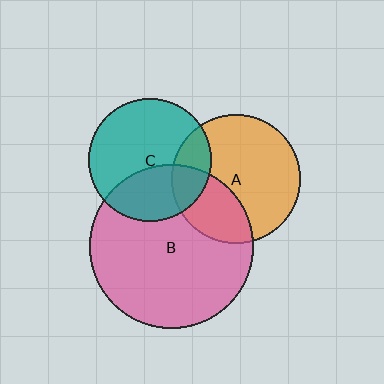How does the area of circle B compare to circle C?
Approximately 1.8 times.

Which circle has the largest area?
Circle B (pink).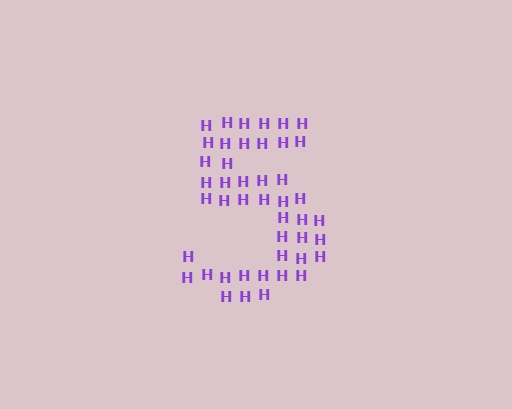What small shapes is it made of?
It is made of small letter H's.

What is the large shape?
The large shape is the digit 5.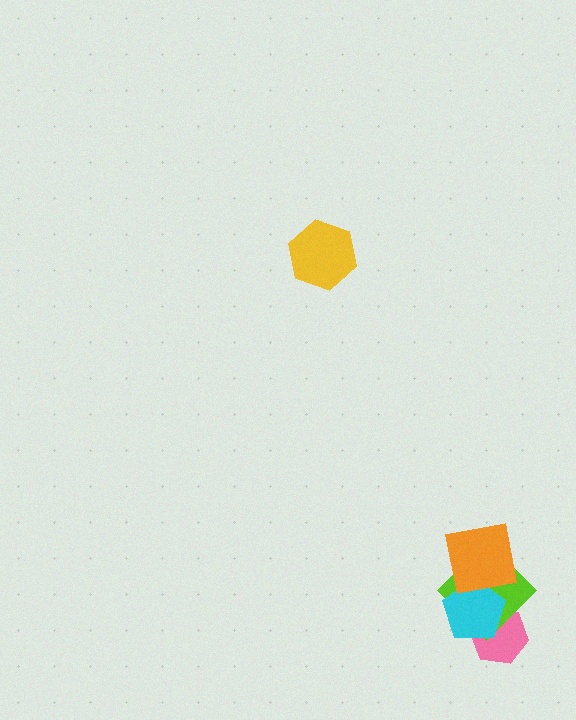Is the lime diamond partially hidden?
Yes, it is partially covered by another shape.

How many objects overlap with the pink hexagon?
2 objects overlap with the pink hexagon.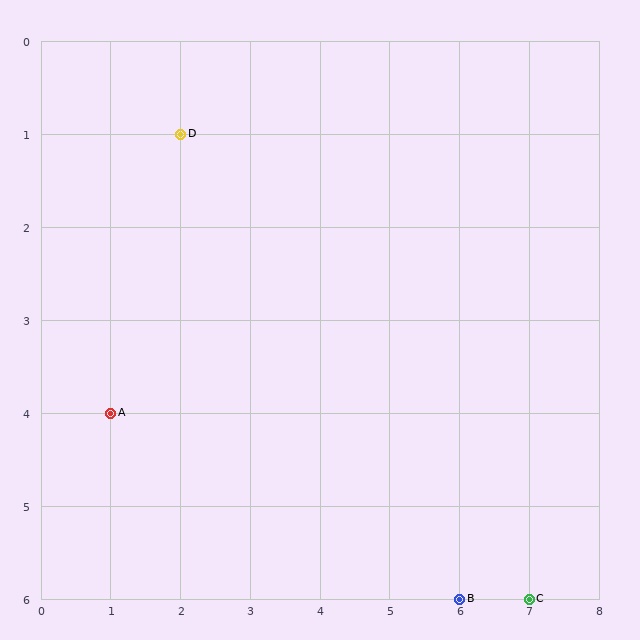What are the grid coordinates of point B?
Point B is at grid coordinates (6, 6).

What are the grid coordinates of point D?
Point D is at grid coordinates (2, 1).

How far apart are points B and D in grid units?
Points B and D are 4 columns and 5 rows apart (about 6.4 grid units diagonally).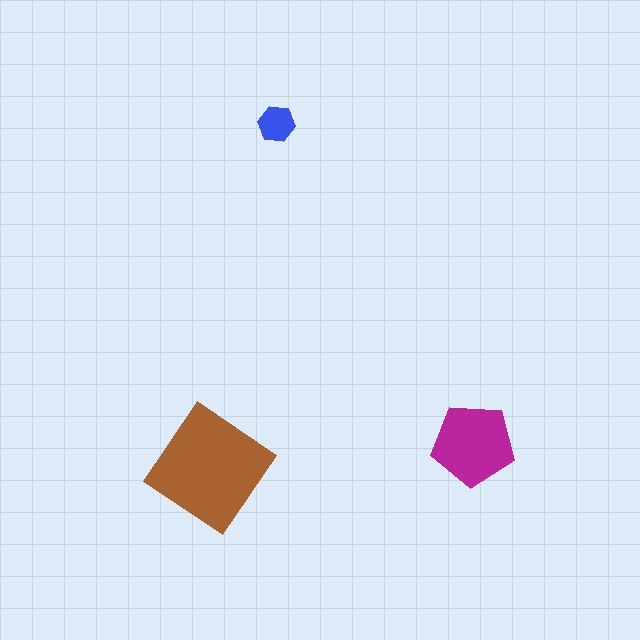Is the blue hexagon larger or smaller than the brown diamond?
Smaller.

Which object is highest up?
The blue hexagon is topmost.